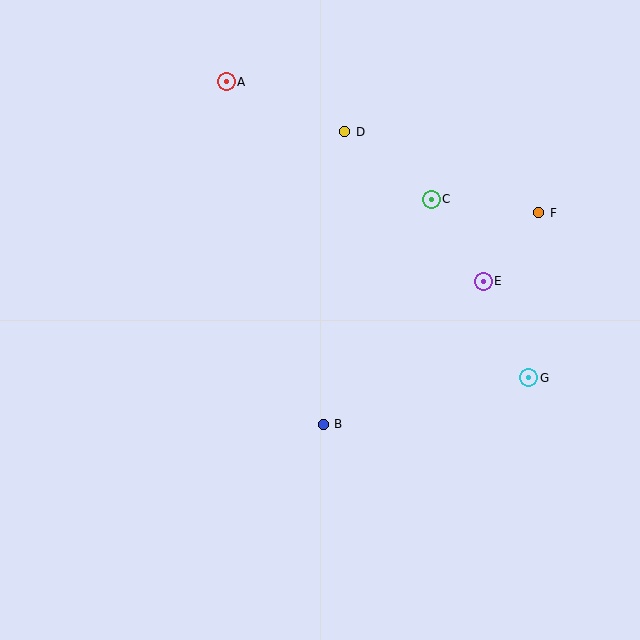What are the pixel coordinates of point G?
Point G is at (529, 378).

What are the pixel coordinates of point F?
Point F is at (539, 213).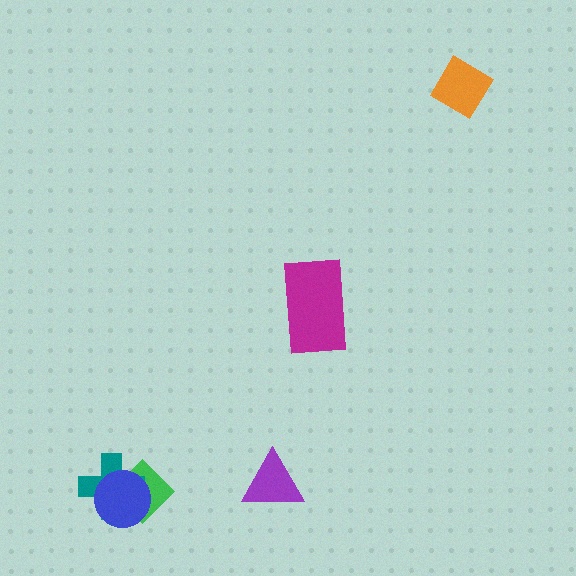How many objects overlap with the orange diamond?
0 objects overlap with the orange diamond.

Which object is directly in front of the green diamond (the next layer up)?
The teal cross is directly in front of the green diamond.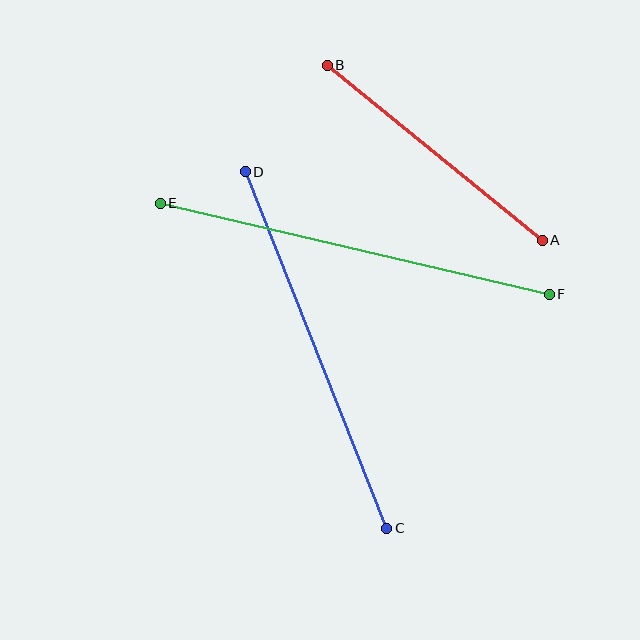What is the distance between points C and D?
The distance is approximately 384 pixels.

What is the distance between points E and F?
The distance is approximately 399 pixels.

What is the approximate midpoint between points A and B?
The midpoint is at approximately (435, 153) pixels.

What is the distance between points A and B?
The distance is approximately 277 pixels.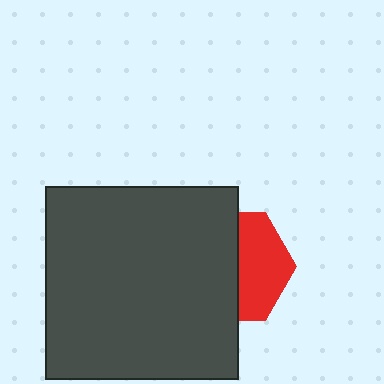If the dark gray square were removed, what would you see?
You would see the complete red hexagon.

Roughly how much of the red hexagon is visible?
A small part of it is visible (roughly 44%).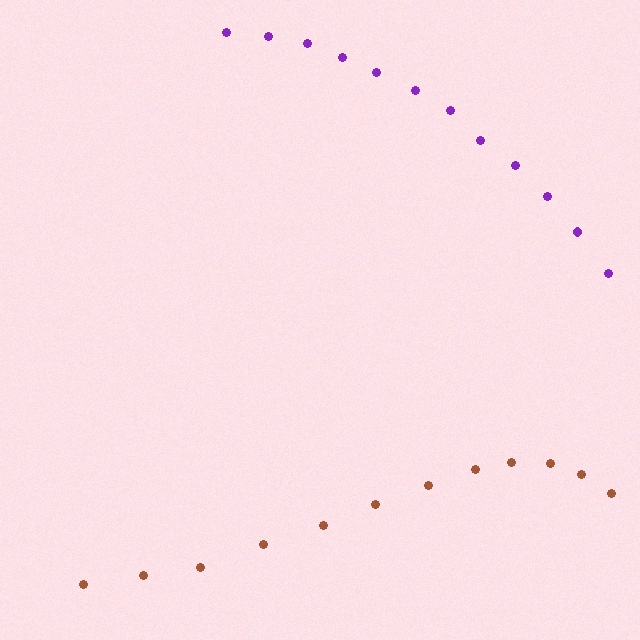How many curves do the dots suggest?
There are 2 distinct paths.